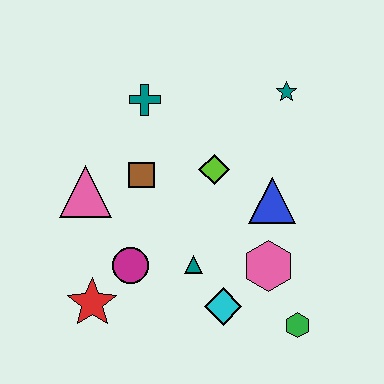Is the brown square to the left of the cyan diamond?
Yes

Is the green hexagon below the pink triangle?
Yes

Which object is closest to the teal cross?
The brown square is closest to the teal cross.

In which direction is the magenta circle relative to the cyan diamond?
The magenta circle is to the left of the cyan diamond.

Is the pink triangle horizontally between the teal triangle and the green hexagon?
No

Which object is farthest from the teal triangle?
The teal star is farthest from the teal triangle.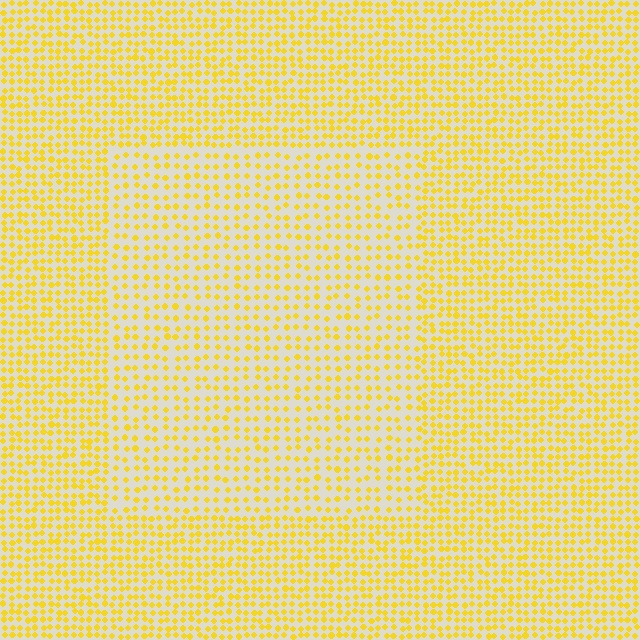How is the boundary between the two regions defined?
The boundary is defined by a change in element density (approximately 1.7x ratio). All elements are the same color, size, and shape.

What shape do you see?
I see a rectangle.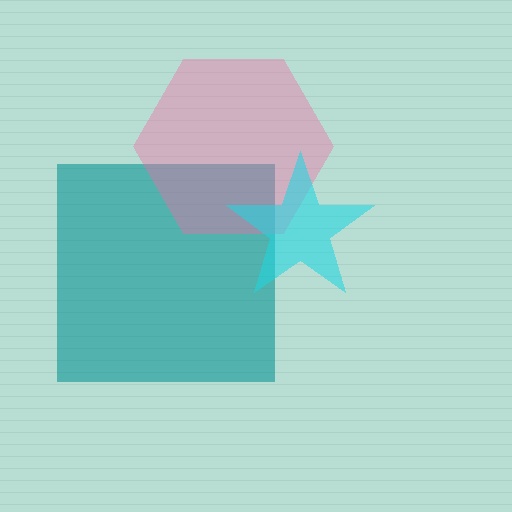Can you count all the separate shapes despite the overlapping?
Yes, there are 3 separate shapes.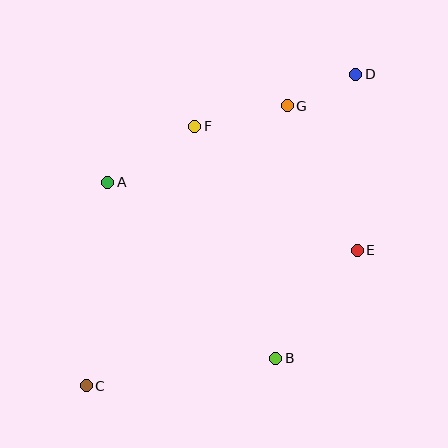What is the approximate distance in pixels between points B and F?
The distance between B and F is approximately 245 pixels.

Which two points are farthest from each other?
Points C and D are farthest from each other.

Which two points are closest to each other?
Points D and G are closest to each other.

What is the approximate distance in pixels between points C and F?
The distance between C and F is approximately 281 pixels.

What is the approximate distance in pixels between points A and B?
The distance between A and B is approximately 243 pixels.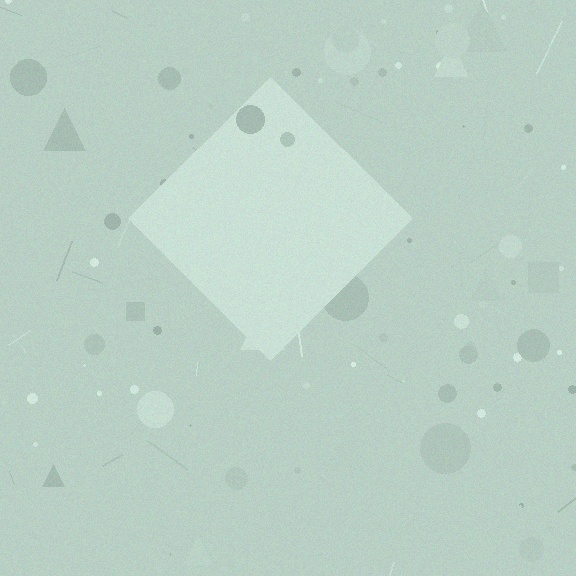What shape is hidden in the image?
A diamond is hidden in the image.